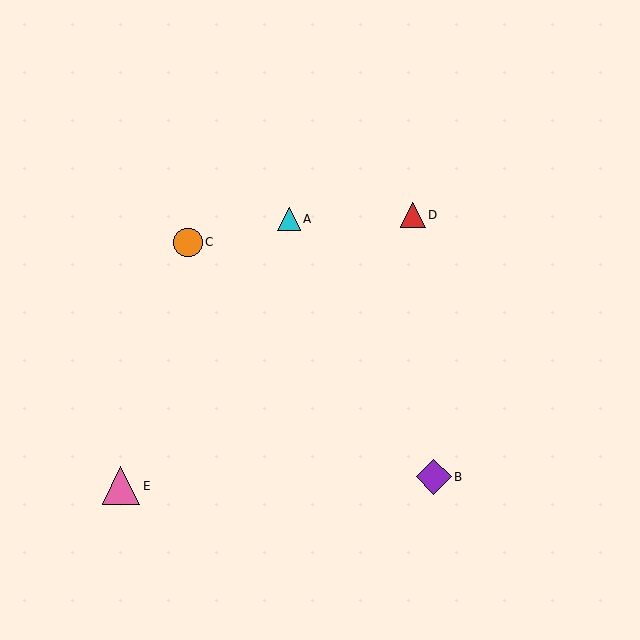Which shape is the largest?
The pink triangle (labeled E) is the largest.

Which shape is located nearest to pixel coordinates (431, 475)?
The purple diamond (labeled B) at (434, 477) is nearest to that location.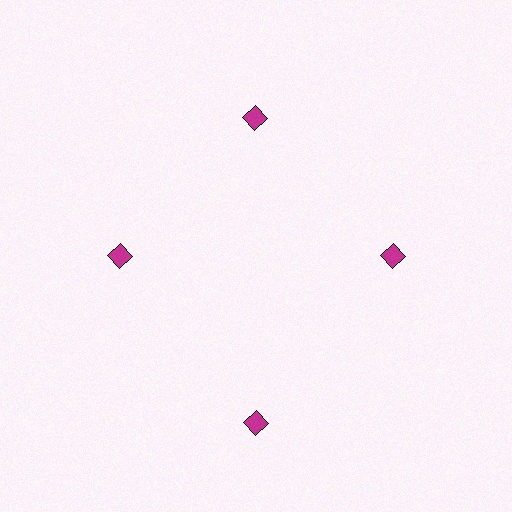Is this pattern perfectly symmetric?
No. The 4 magenta diamonds are arranged in a ring, but one element near the 6 o'clock position is pushed outward from the center, breaking the 4-fold rotational symmetry.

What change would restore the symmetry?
The symmetry would be restored by moving it inward, back onto the ring so that all 4 diamonds sit at equal angles and equal distance from the center.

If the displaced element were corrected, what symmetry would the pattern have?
It would have 4-fold rotational symmetry — the pattern would map onto itself every 90 degrees.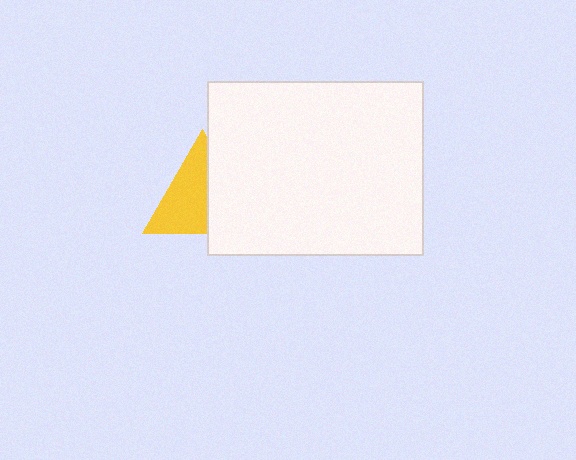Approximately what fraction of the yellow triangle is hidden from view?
Roughly 42% of the yellow triangle is hidden behind the white rectangle.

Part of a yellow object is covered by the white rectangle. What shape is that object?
It is a triangle.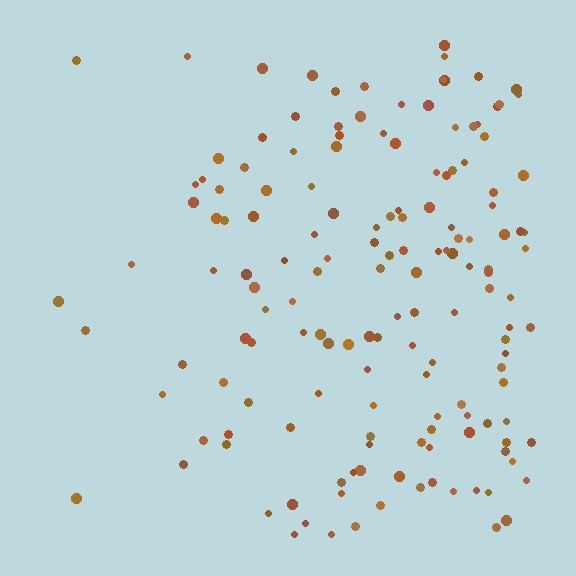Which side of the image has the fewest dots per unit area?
The left.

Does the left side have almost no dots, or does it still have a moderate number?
Still a moderate number, just noticeably fewer than the right.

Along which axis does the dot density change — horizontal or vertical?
Horizontal.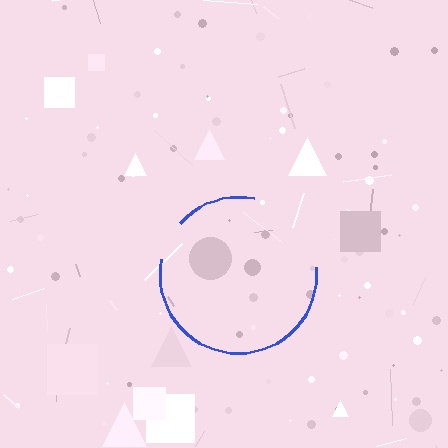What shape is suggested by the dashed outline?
The dashed outline suggests a circle.